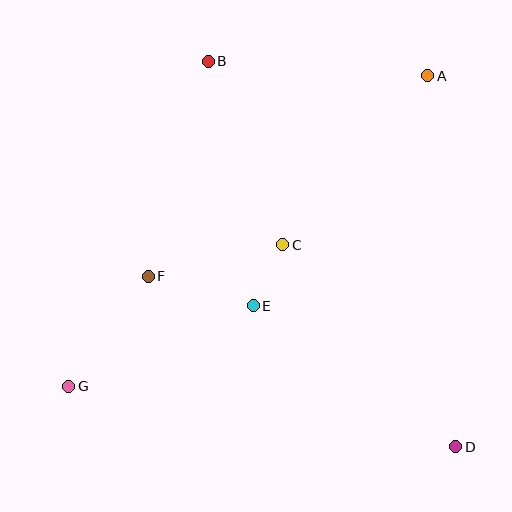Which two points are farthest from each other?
Points A and G are farthest from each other.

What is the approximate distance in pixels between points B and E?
The distance between B and E is approximately 248 pixels.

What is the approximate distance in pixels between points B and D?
The distance between B and D is approximately 458 pixels.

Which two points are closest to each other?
Points C and E are closest to each other.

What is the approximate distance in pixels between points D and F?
The distance between D and F is approximately 352 pixels.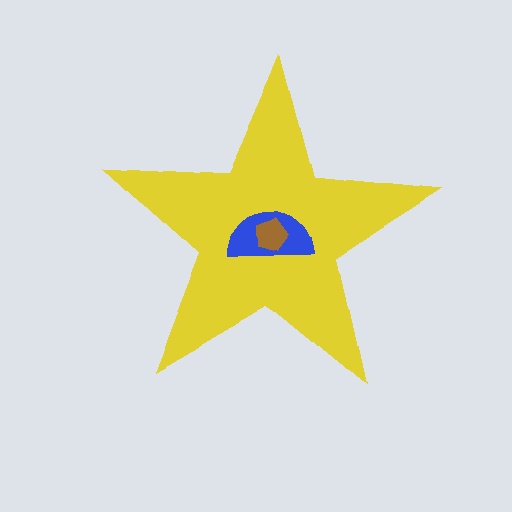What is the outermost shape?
The yellow star.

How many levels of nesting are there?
3.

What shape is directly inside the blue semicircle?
The brown pentagon.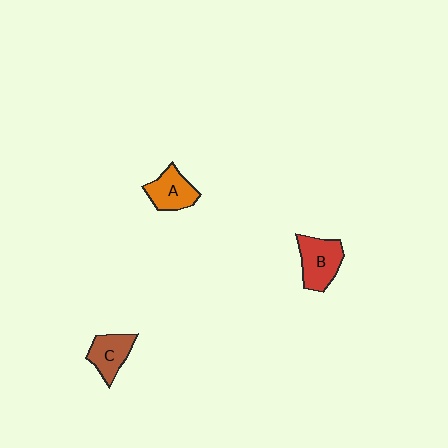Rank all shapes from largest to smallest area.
From largest to smallest: B (red), A (orange), C (brown).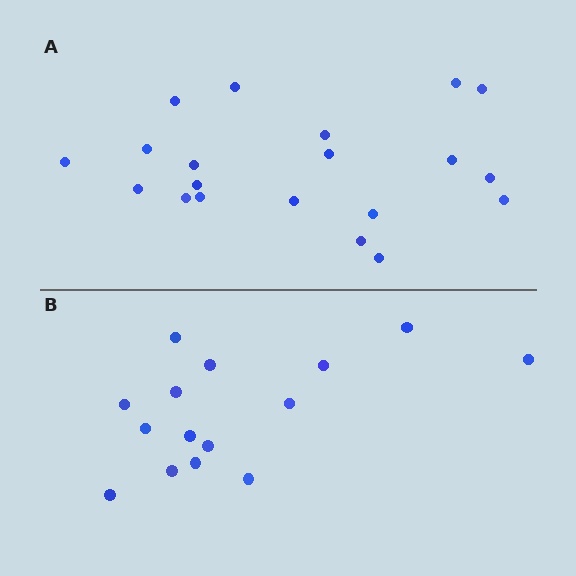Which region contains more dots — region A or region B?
Region A (the top region) has more dots.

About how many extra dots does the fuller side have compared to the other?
Region A has about 5 more dots than region B.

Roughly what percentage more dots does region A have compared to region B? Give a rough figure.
About 35% more.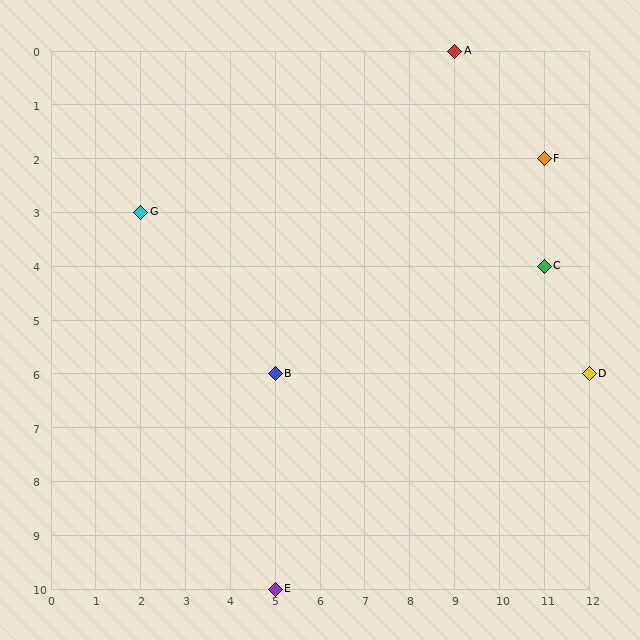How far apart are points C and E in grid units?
Points C and E are 6 columns and 6 rows apart (about 8.5 grid units diagonally).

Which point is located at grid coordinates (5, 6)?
Point B is at (5, 6).